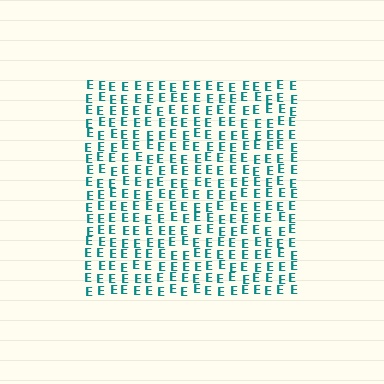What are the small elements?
The small elements are letter E's.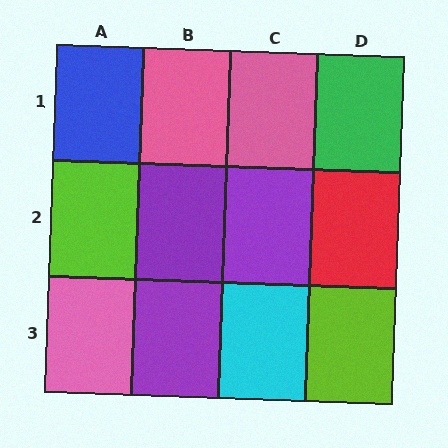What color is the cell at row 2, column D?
Red.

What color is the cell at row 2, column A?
Lime.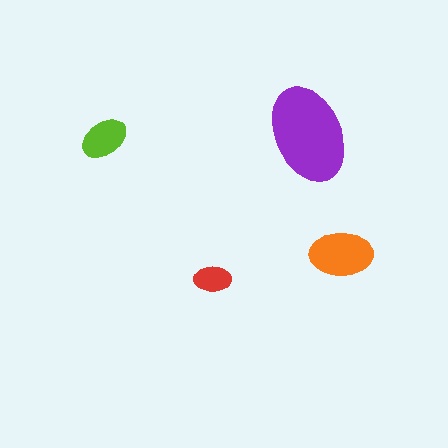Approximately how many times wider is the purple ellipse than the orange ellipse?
About 1.5 times wider.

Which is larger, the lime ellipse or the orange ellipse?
The orange one.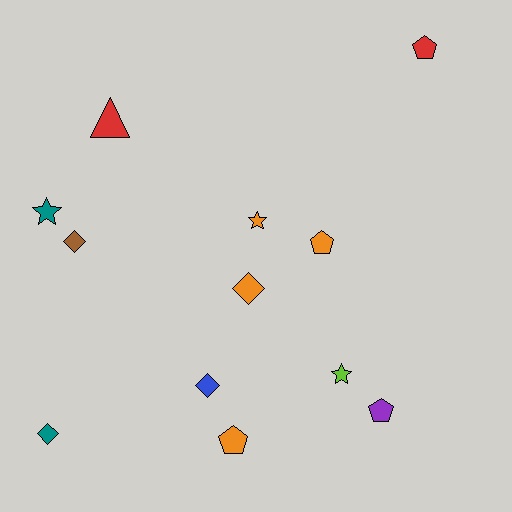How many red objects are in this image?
There are 2 red objects.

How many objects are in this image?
There are 12 objects.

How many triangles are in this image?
There is 1 triangle.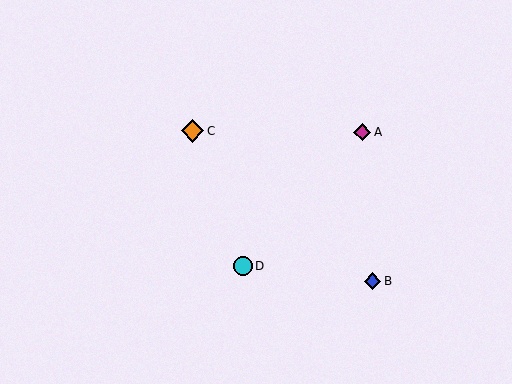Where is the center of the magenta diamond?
The center of the magenta diamond is at (362, 132).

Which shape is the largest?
The orange diamond (labeled C) is the largest.